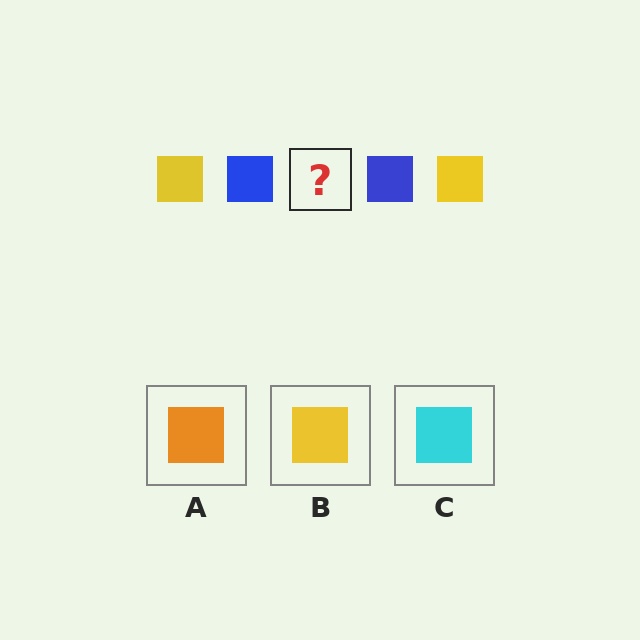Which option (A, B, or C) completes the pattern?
B.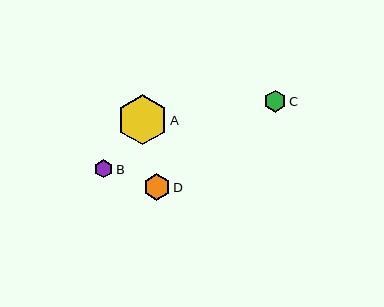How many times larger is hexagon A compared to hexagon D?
Hexagon A is approximately 1.9 times the size of hexagon D.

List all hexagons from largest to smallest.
From largest to smallest: A, D, C, B.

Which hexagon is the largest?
Hexagon A is the largest with a size of approximately 50 pixels.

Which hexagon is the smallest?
Hexagon B is the smallest with a size of approximately 18 pixels.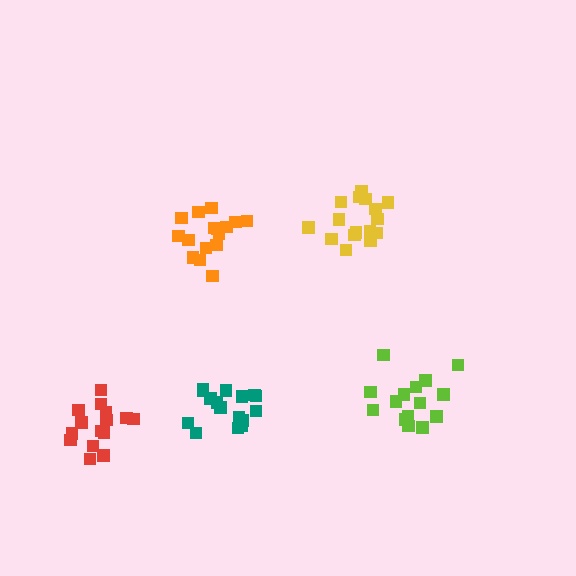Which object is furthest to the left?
The red cluster is leftmost.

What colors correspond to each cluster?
The clusters are colored: lime, orange, yellow, teal, red.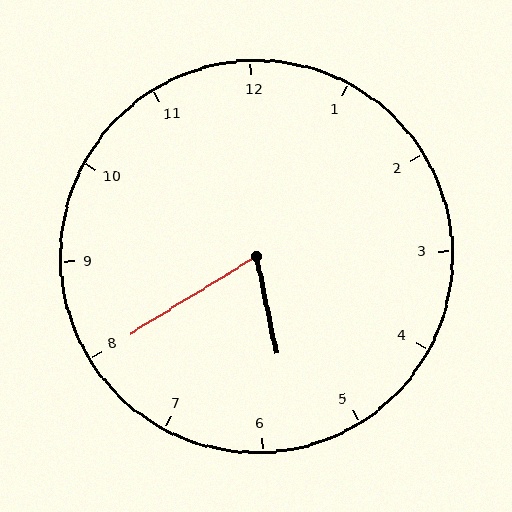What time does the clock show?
5:40.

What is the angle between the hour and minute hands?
Approximately 70 degrees.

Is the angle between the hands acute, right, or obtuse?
It is acute.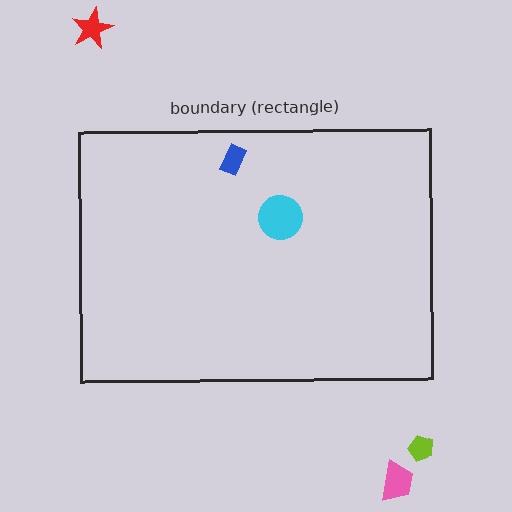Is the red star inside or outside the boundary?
Outside.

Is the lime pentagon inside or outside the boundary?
Outside.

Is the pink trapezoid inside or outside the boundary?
Outside.